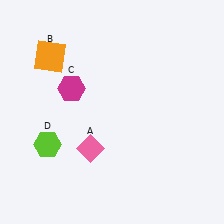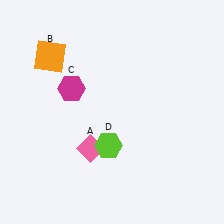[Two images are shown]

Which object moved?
The lime hexagon (D) moved right.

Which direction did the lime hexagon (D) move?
The lime hexagon (D) moved right.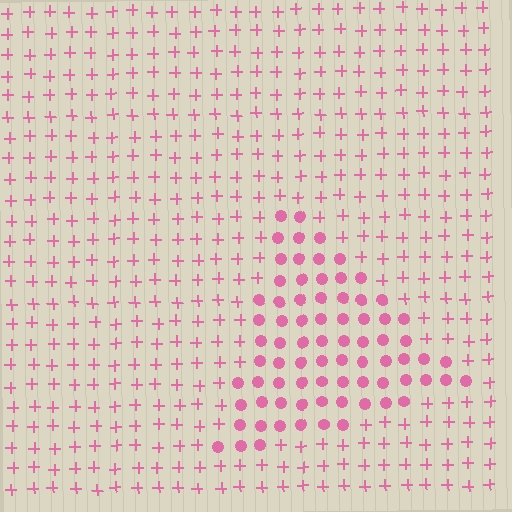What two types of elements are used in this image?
The image uses circles inside the triangle region and plus signs outside it.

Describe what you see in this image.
The image is filled with small pink elements arranged in a uniform grid. A triangle-shaped region contains circles, while the surrounding area contains plus signs. The boundary is defined purely by the change in element shape.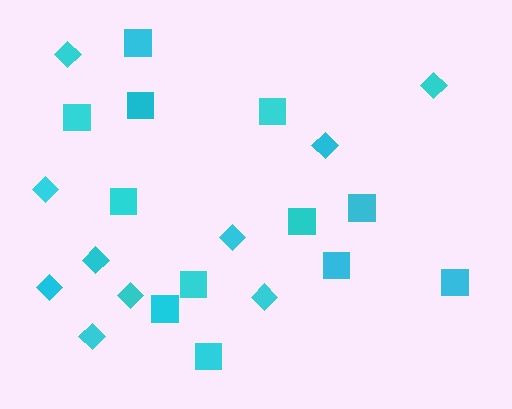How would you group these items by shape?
There are 2 groups: one group of squares (12) and one group of diamonds (10).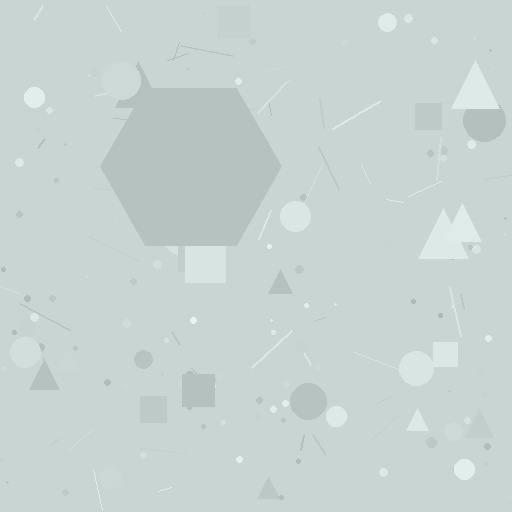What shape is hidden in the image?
A hexagon is hidden in the image.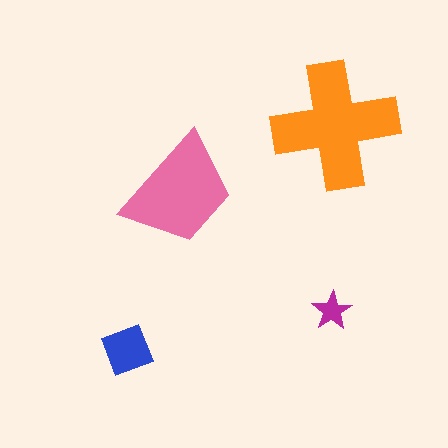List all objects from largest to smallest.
The orange cross, the pink trapezoid, the blue diamond, the magenta star.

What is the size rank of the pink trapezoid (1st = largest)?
2nd.